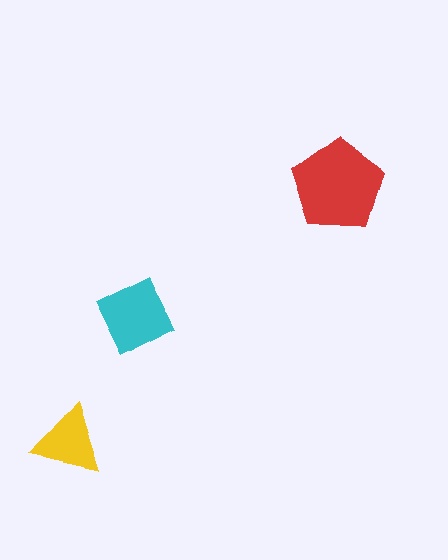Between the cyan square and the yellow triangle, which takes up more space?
The cyan square.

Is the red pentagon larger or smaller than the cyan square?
Larger.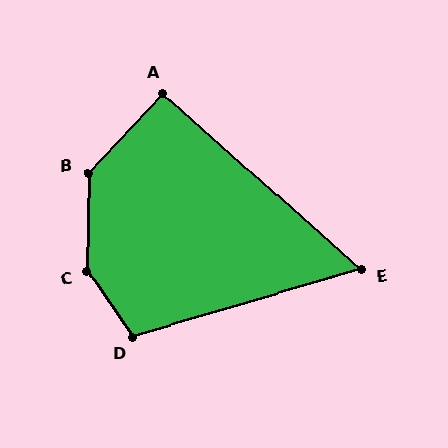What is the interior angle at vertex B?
Approximately 138 degrees (obtuse).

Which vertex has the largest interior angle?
C, at approximately 144 degrees.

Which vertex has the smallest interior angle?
E, at approximately 58 degrees.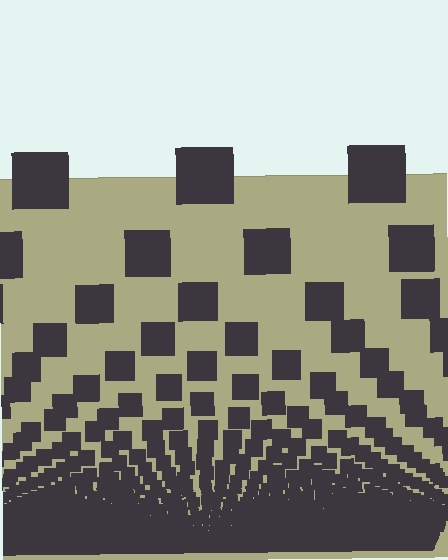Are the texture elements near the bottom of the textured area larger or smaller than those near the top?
Smaller. The gradient is inverted — elements near the bottom are smaller and denser.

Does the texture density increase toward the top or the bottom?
Density increases toward the bottom.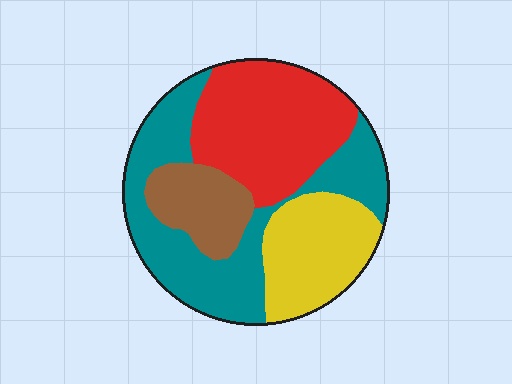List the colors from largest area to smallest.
From largest to smallest: teal, red, yellow, brown.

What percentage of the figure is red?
Red covers around 30% of the figure.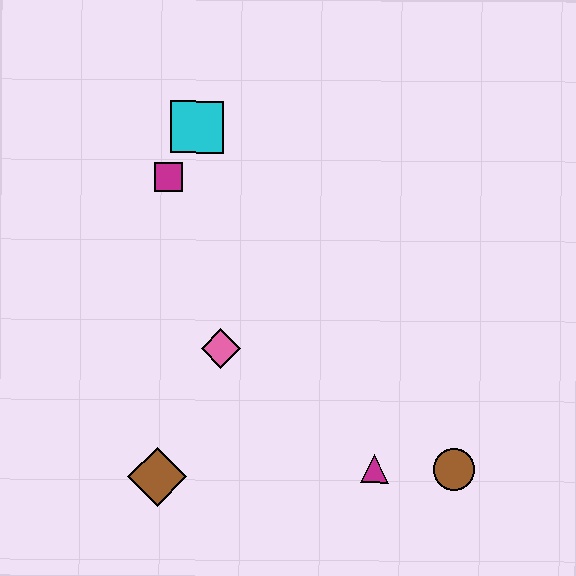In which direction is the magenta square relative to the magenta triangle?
The magenta square is above the magenta triangle.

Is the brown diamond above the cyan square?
No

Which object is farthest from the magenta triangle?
The cyan square is farthest from the magenta triangle.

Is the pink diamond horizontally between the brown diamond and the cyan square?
No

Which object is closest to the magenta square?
The cyan square is closest to the magenta square.